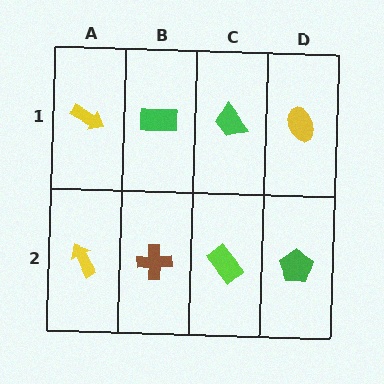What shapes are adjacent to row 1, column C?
A lime rectangle (row 2, column C), a green rectangle (row 1, column B), a yellow ellipse (row 1, column D).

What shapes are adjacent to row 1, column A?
A yellow arrow (row 2, column A), a green rectangle (row 1, column B).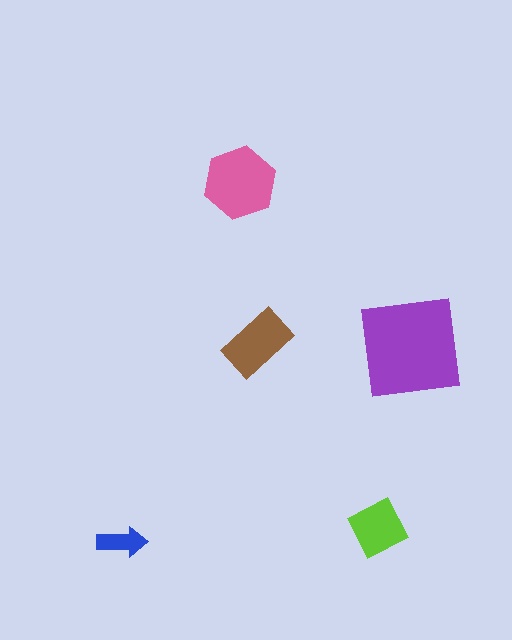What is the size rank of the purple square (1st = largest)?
1st.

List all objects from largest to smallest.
The purple square, the pink hexagon, the brown rectangle, the lime diamond, the blue arrow.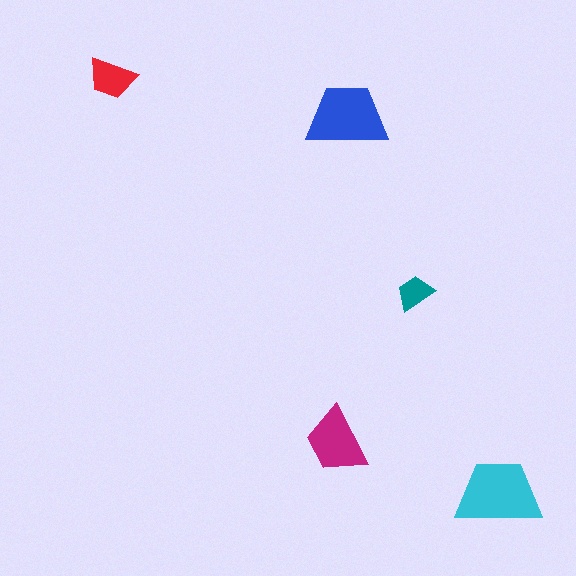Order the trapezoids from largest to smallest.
the cyan one, the blue one, the magenta one, the red one, the teal one.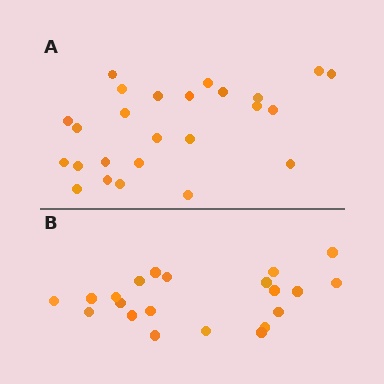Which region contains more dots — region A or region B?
Region A (the top region) has more dots.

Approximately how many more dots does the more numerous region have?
Region A has about 4 more dots than region B.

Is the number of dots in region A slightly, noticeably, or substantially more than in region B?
Region A has only slightly more — the two regions are fairly close. The ratio is roughly 1.2 to 1.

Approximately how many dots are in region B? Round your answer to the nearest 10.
About 20 dots. (The exact count is 21, which rounds to 20.)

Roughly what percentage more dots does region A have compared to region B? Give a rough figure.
About 20% more.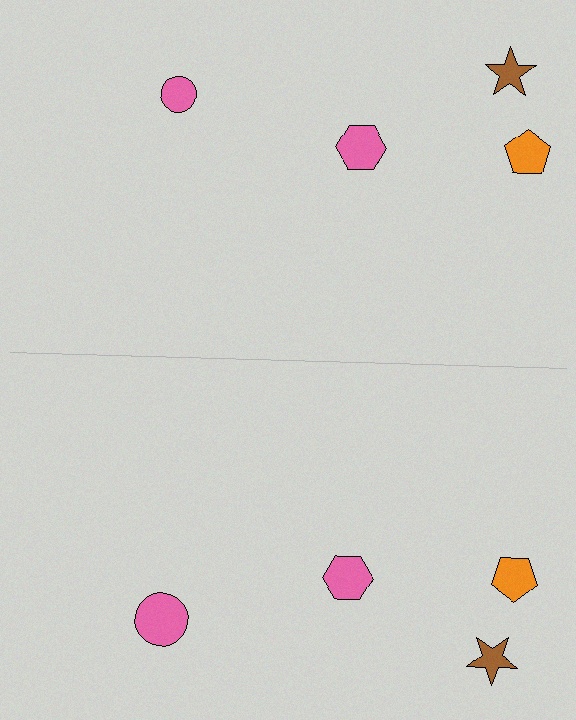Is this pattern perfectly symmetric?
No, the pattern is not perfectly symmetric. The pink circle on the bottom side has a different size than its mirror counterpart.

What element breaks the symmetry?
The pink circle on the bottom side has a different size than its mirror counterpart.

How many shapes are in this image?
There are 8 shapes in this image.